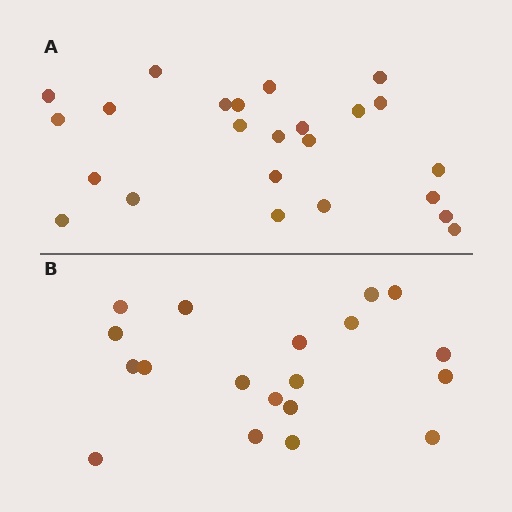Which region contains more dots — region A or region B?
Region A (the top region) has more dots.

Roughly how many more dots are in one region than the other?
Region A has about 5 more dots than region B.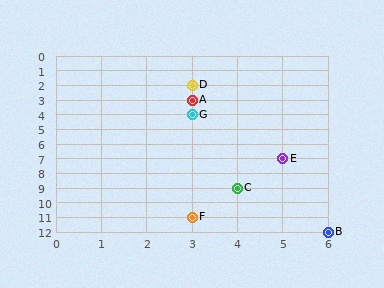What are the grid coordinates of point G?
Point G is at grid coordinates (3, 4).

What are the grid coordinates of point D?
Point D is at grid coordinates (3, 2).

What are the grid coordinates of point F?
Point F is at grid coordinates (3, 11).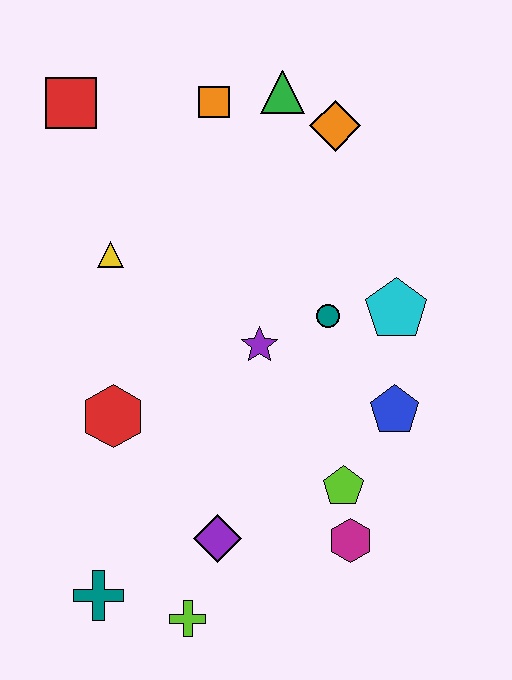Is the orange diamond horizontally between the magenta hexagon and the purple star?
Yes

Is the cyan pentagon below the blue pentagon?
No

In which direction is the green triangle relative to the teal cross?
The green triangle is above the teal cross.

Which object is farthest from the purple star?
The red square is farthest from the purple star.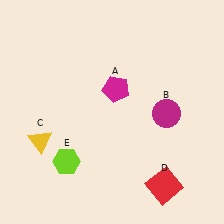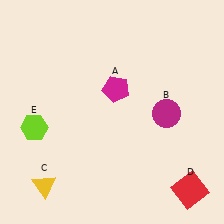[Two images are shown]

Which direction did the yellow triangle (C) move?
The yellow triangle (C) moved down.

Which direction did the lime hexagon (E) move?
The lime hexagon (E) moved up.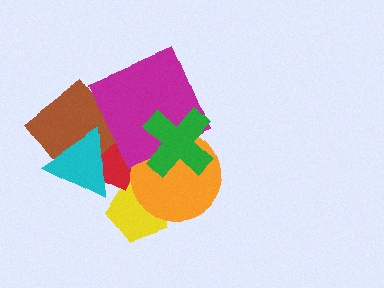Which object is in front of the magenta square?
The green cross is in front of the magenta square.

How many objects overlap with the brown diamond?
2 objects overlap with the brown diamond.